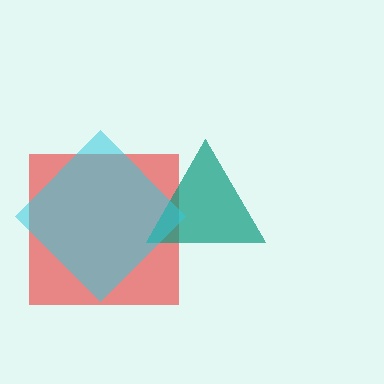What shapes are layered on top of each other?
The layered shapes are: a red square, a teal triangle, a cyan diamond.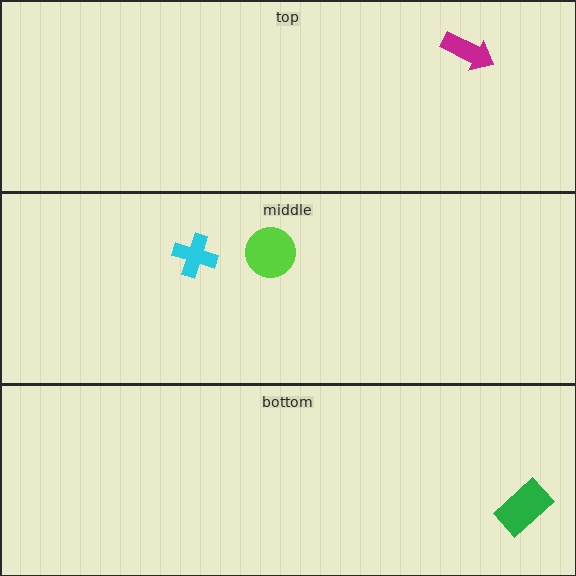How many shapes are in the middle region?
2.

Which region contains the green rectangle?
The bottom region.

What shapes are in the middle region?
The cyan cross, the lime circle.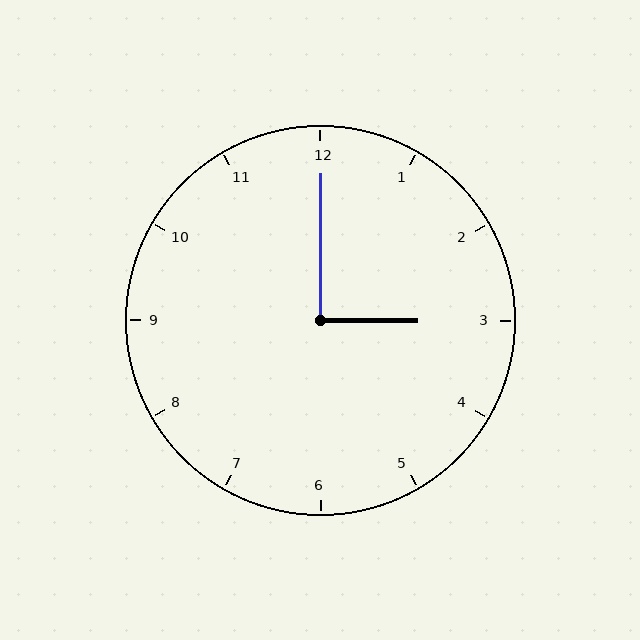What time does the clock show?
3:00.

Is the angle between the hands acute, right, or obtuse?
It is right.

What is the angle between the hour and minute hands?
Approximately 90 degrees.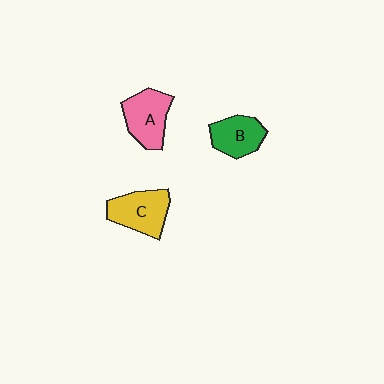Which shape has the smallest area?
Shape B (green).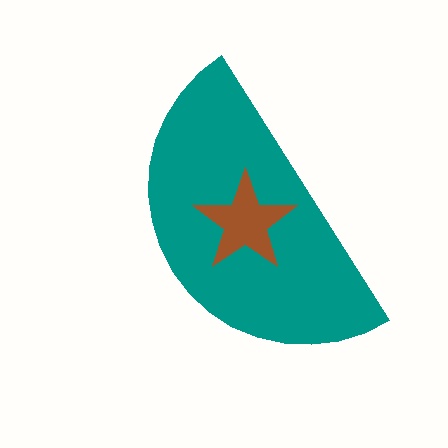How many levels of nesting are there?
2.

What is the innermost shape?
The brown star.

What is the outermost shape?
The teal semicircle.